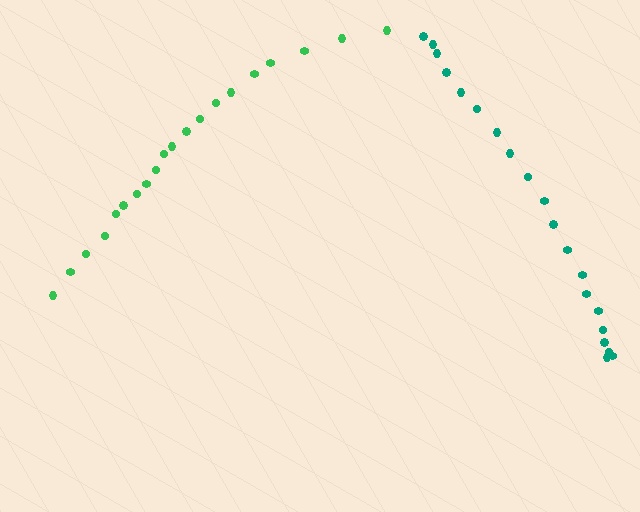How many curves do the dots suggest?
There are 2 distinct paths.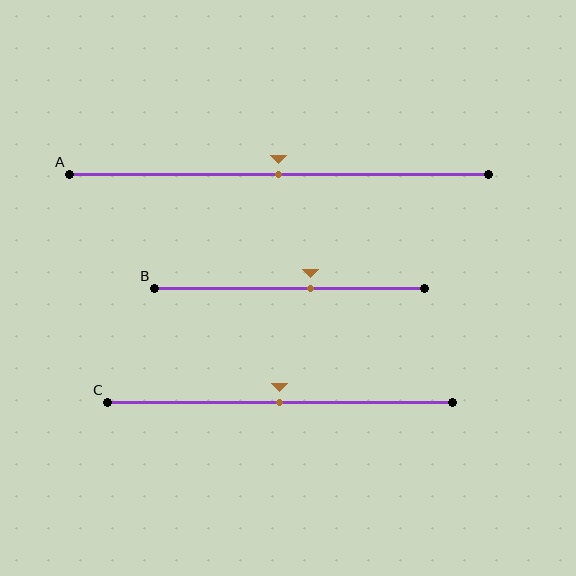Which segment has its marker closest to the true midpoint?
Segment A has its marker closest to the true midpoint.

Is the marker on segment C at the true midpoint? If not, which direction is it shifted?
Yes, the marker on segment C is at the true midpoint.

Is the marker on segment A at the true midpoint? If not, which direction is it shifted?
Yes, the marker on segment A is at the true midpoint.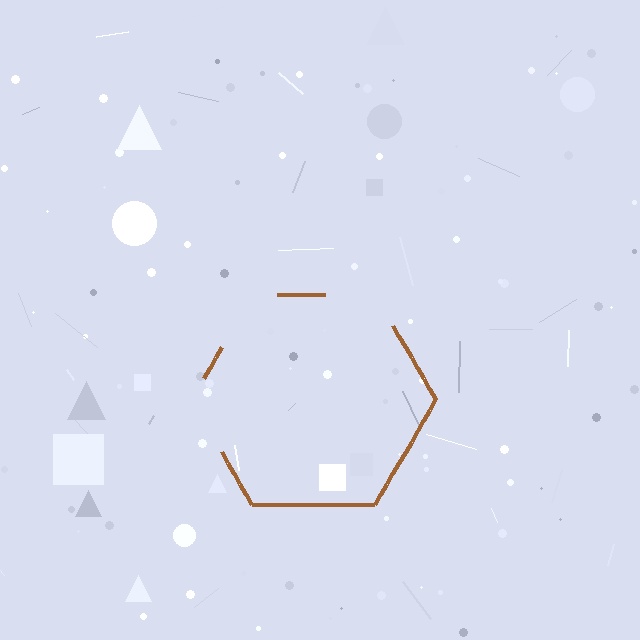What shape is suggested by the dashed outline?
The dashed outline suggests a hexagon.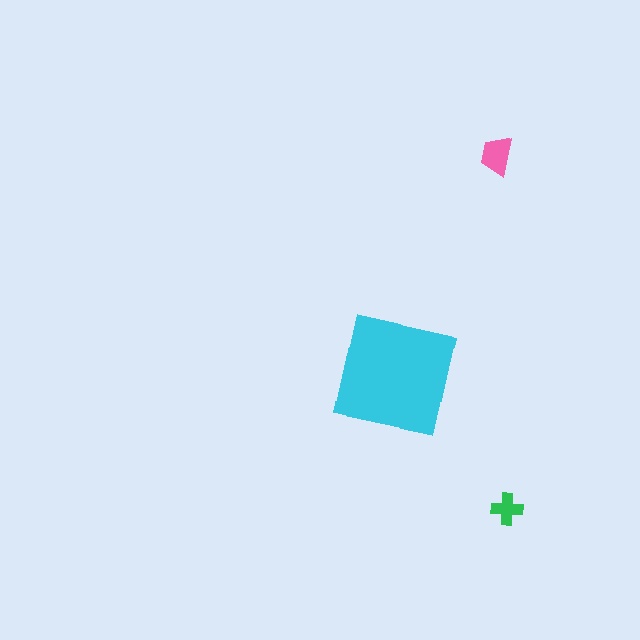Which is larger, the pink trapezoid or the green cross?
The pink trapezoid.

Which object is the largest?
The cyan square.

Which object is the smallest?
The green cross.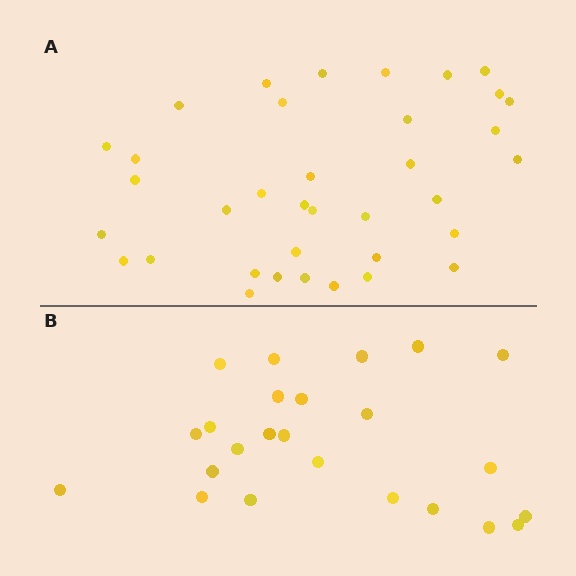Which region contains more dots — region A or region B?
Region A (the top region) has more dots.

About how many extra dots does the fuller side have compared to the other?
Region A has roughly 12 or so more dots than region B.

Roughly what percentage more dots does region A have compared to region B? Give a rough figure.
About 50% more.